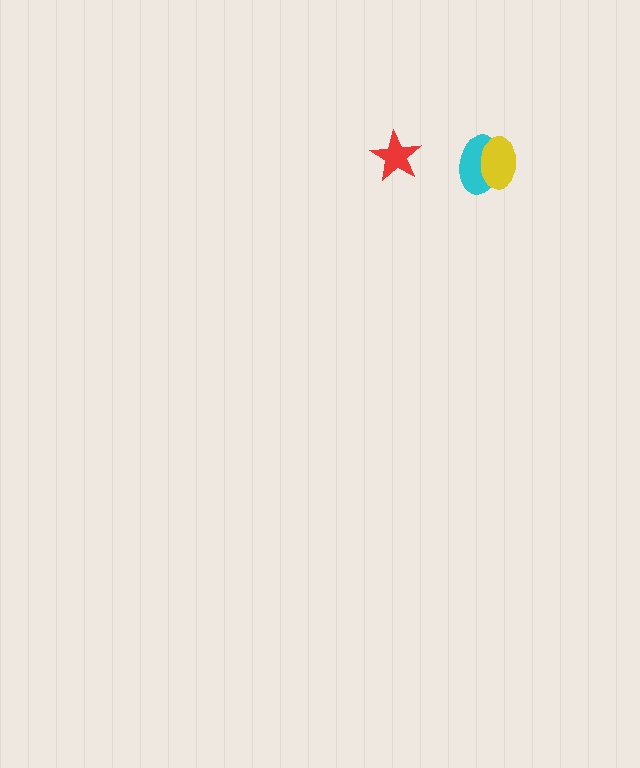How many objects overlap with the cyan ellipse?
1 object overlaps with the cyan ellipse.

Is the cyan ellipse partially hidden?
Yes, it is partially covered by another shape.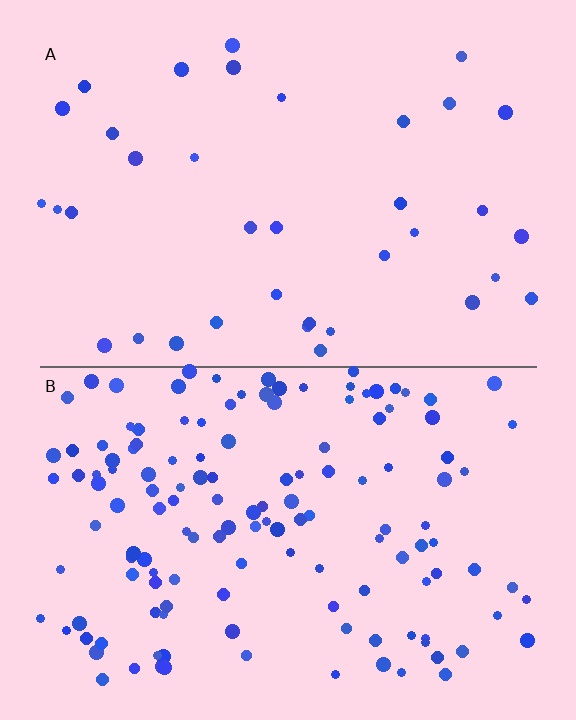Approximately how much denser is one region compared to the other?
Approximately 3.9× — region B over region A.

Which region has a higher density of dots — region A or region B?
B (the bottom).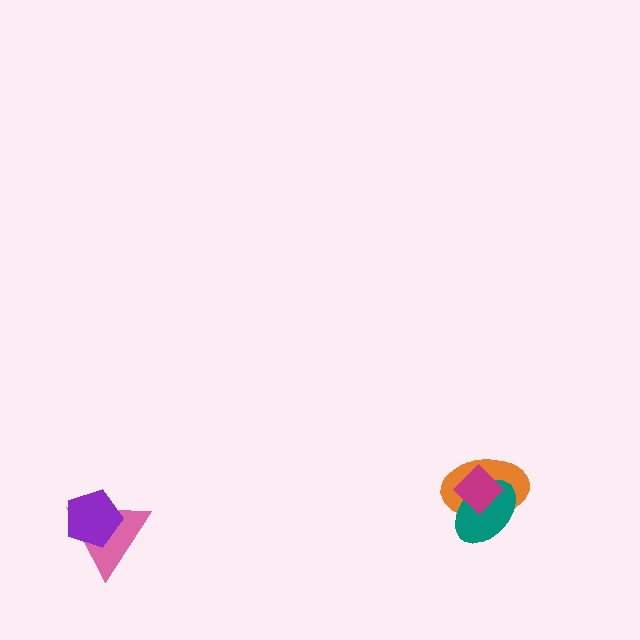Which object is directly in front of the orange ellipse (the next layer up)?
The teal ellipse is directly in front of the orange ellipse.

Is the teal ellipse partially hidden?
Yes, it is partially covered by another shape.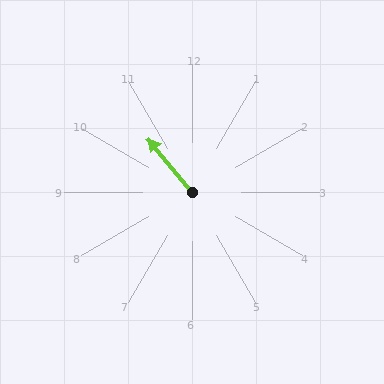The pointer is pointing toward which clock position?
Roughly 11 o'clock.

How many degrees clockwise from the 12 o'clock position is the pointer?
Approximately 320 degrees.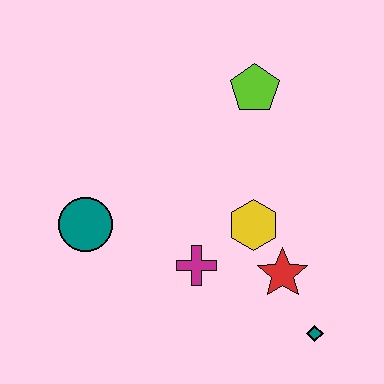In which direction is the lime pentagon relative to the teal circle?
The lime pentagon is to the right of the teal circle.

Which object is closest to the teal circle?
The magenta cross is closest to the teal circle.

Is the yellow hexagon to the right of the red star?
No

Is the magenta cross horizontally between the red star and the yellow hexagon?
No